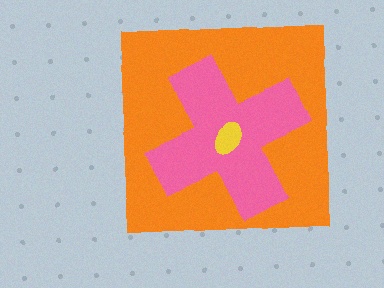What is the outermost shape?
The orange square.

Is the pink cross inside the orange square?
Yes.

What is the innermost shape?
The yellow ellipse.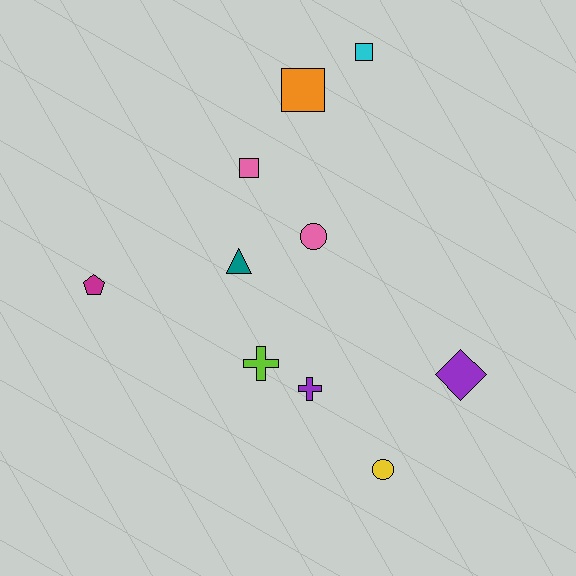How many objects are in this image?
There are 10 objects.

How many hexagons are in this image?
There are no hexagons.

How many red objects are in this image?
There are no red objects.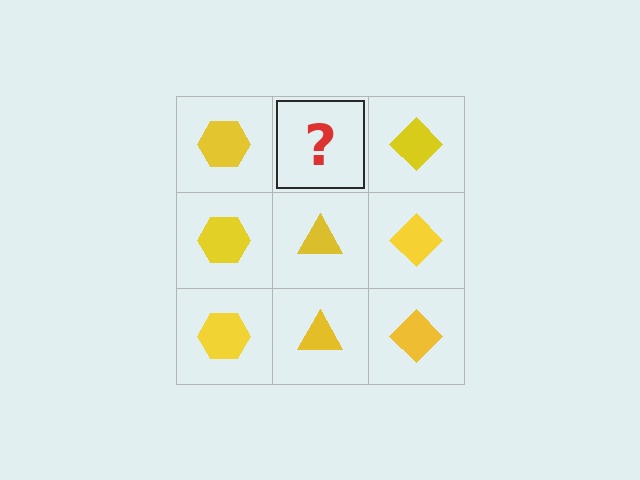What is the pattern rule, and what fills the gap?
The rule is that each column has a consistent shape. The gap should be filled with a yellow triangle.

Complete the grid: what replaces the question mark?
The question mark should be replaced with a yellow triangle.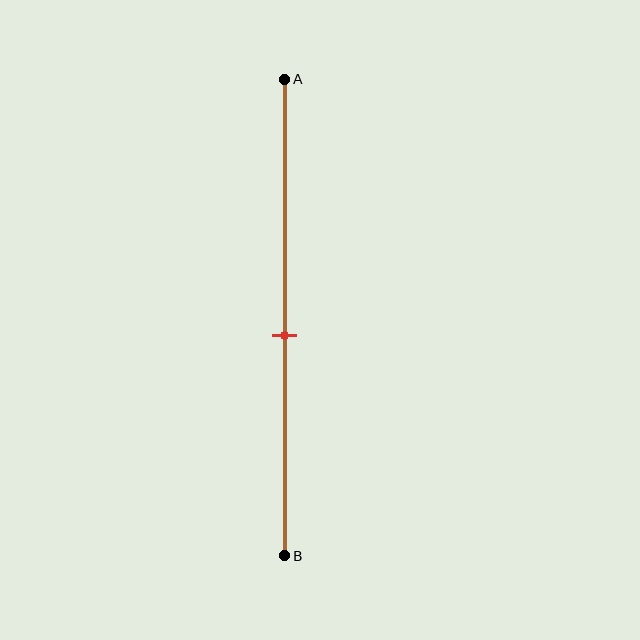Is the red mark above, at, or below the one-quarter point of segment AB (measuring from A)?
The red mark is below the one-quarter point of segment AB.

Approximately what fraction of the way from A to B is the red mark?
The red mark is approximately 55% of the way from A to B.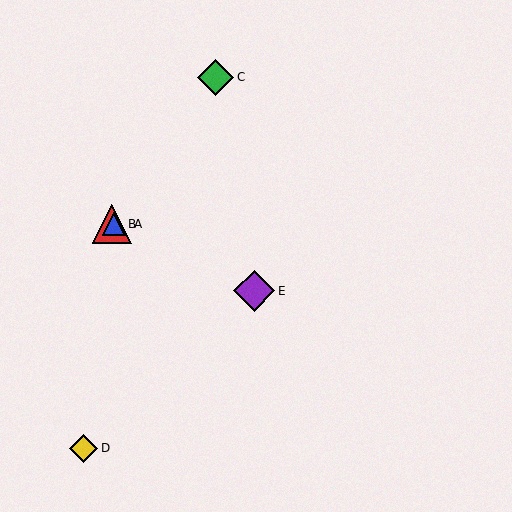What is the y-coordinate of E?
Object E is at y≈291.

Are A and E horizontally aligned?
No, A is at y≈224 and E is at y≈291.